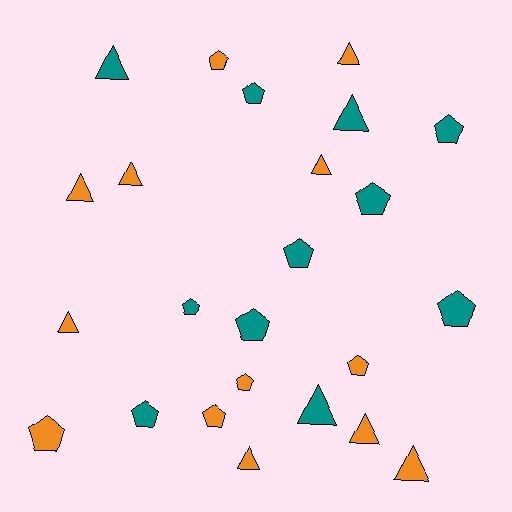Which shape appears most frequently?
Pentagon, with 13 objects.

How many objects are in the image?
There are 24 objects.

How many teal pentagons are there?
There are 8 teal pentagons.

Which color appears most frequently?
Orange, with 13 objects.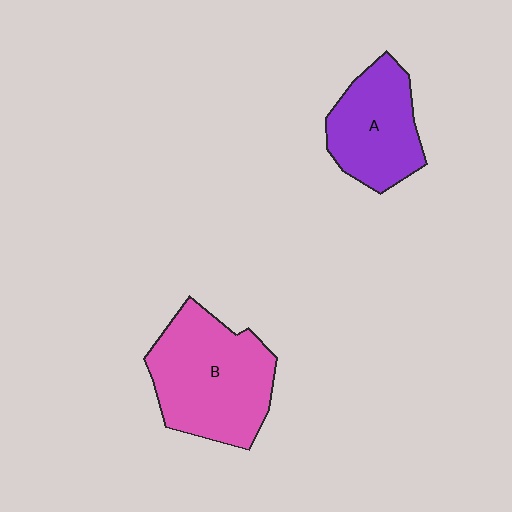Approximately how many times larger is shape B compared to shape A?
Approximately 1.4 times.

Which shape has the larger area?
Shape B (pink).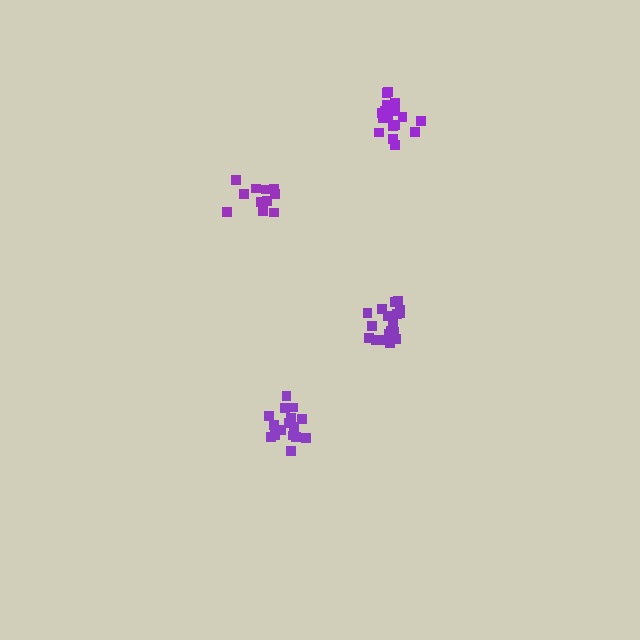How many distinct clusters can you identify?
There are 4 distinct clusters.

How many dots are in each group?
Group 1: 12 dots, Group 2: 18 dots, Group 3: 17 dots, Group 4: 18 dots (65 total).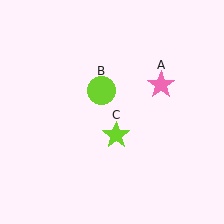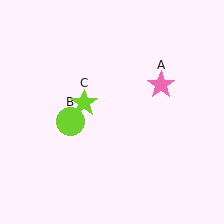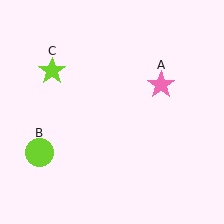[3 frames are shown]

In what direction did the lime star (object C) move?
The lime star (object C) moved up and to the left.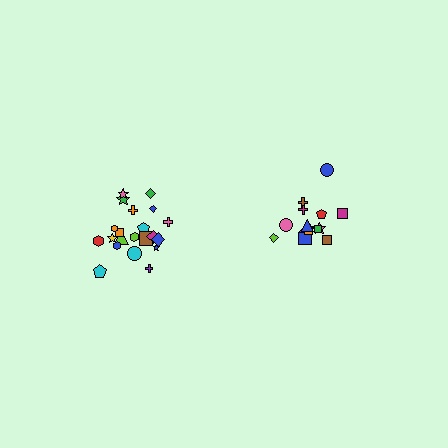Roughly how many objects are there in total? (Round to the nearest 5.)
Roughly 35 objects in total.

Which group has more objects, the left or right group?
The left group.